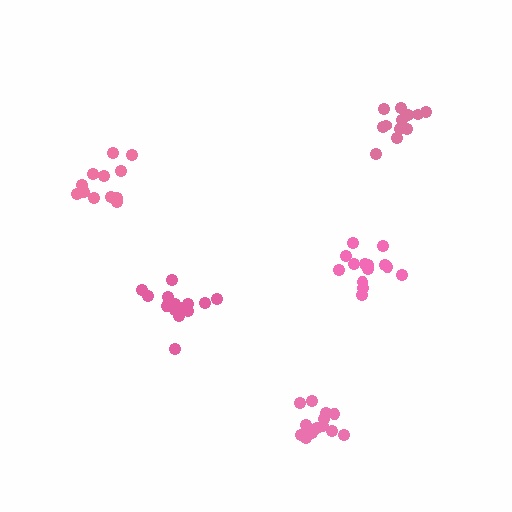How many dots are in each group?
Group 1: 15 dots, Group 2: 12 dots, Group 3: 12 dots, Group 4: 14 dots, Group 5: 13 dots (66 total).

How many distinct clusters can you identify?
There are 5 distinct clusters.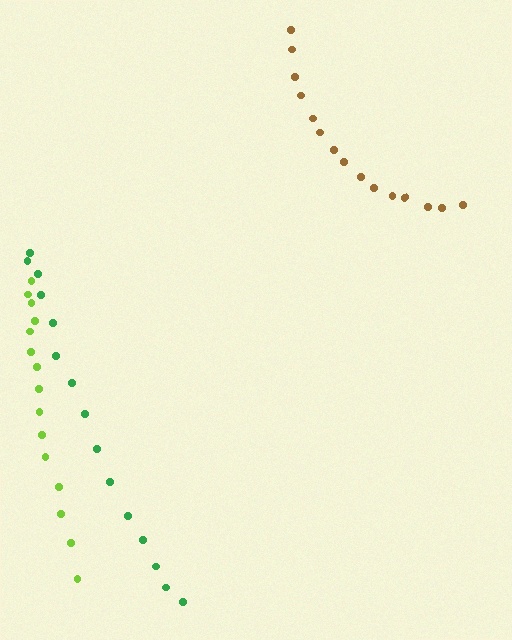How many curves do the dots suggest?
There are 3 distinct paths.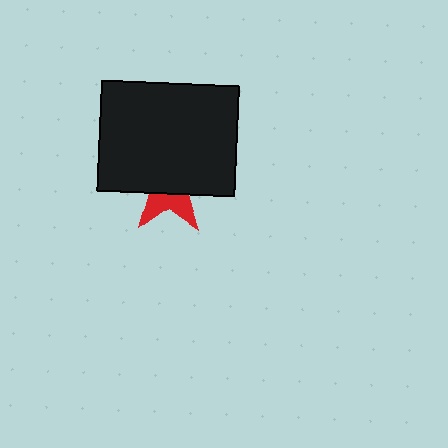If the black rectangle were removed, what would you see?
You would see the complete red star.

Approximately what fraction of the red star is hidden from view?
Roughly 66% of the red star is hidden behind the black rectangle.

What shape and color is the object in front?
The object in front is a black rectangle.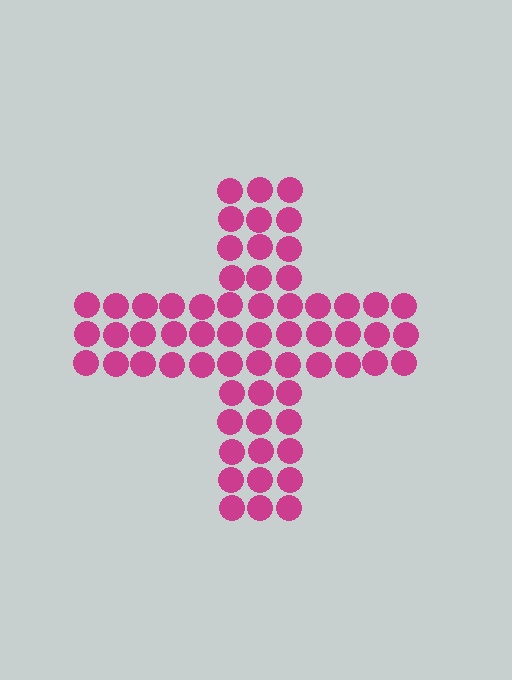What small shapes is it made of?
It is made of small circles.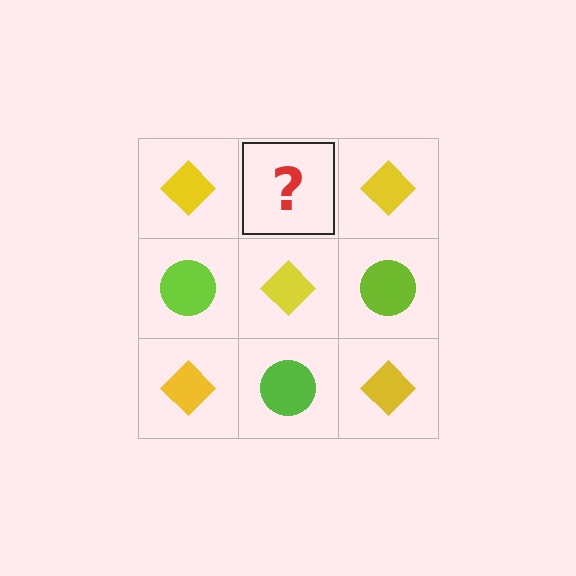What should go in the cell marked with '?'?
The missing cell should contain a lime circle.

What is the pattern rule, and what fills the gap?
The rule is that it alternates yellow diamond and lime circle in a checkerboard pattern. The gap should be filled with a lime circle.